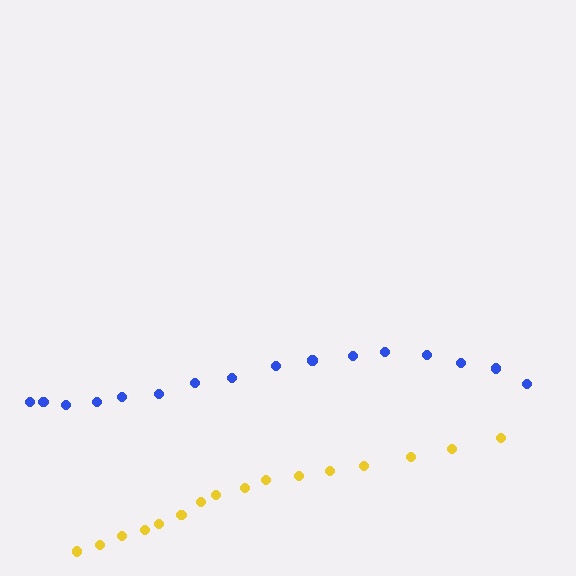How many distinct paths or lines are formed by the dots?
There are 2 distinct paths.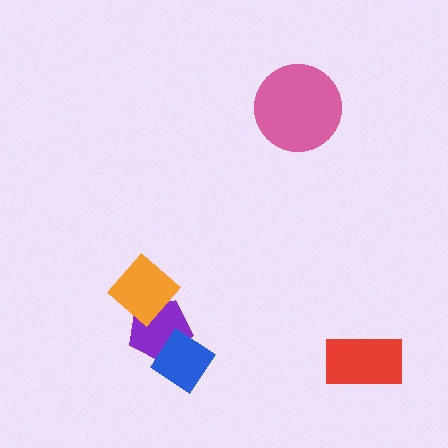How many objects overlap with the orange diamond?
1 object overlaps with the orange diamond.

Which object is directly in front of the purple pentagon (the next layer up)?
The blue diamond is directly in front of the purple pentagon.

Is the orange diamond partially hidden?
No, no other shape covers it.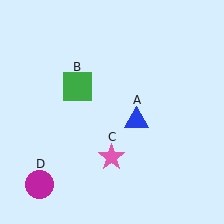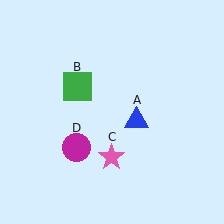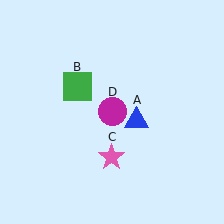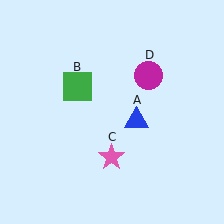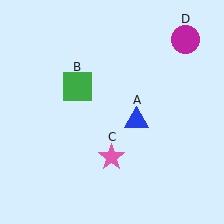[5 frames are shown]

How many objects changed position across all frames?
1 object changed position: magenta circle (object D).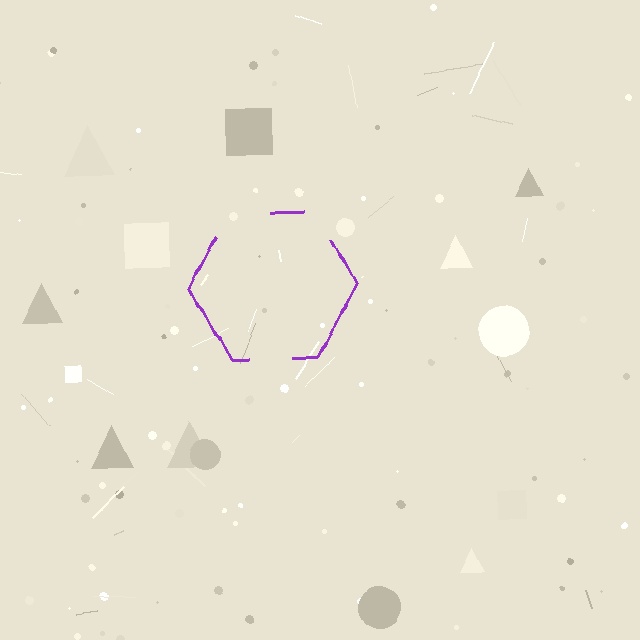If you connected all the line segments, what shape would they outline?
They would outline a hexagon.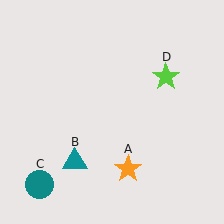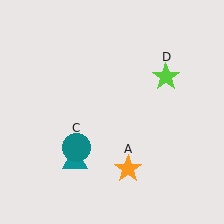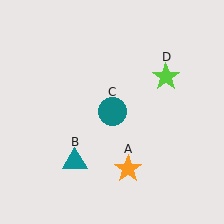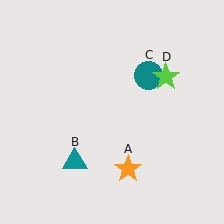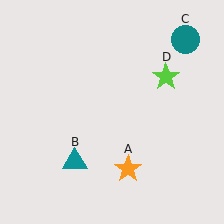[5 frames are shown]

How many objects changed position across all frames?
1 object changed position: teal circle (object C).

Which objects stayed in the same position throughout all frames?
Orange star (object A) and teal triangle (object B) and lime star (object D) remained stationary.